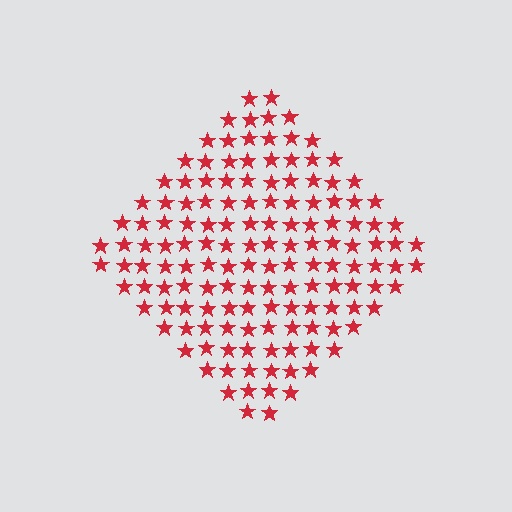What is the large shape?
The large shape is a diamond.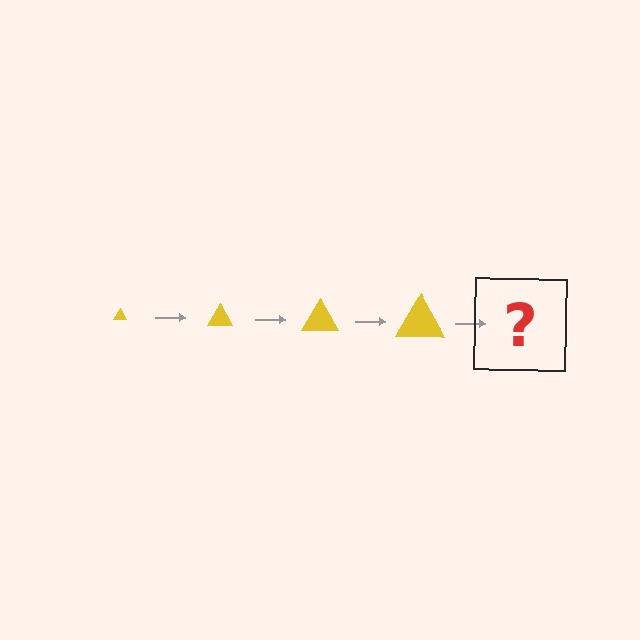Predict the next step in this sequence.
The next step is a yellow triangle, larger than the previous one.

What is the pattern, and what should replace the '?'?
The pattern is that the triangle gets progressively larger each step. The '?' should be a yellow triangle, larger than the previous one.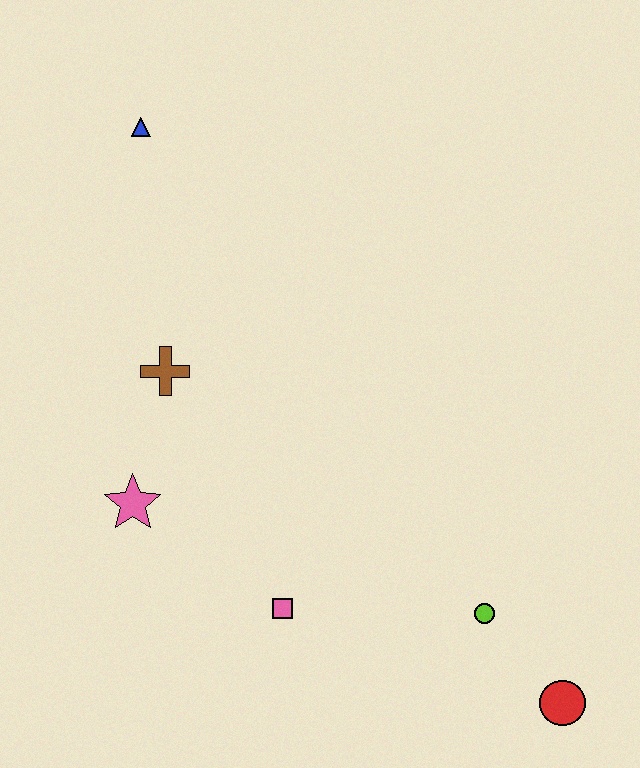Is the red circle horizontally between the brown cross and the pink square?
No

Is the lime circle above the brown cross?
No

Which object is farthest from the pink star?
The red circle is farthest from the pink star.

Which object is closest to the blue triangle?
The brown cross is closest to the blue triangle.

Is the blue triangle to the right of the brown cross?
No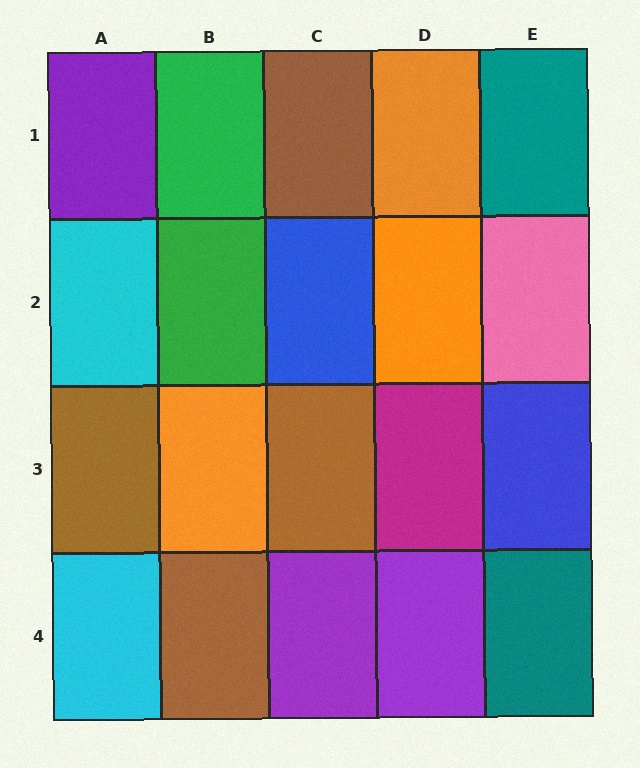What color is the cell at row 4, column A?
Cyan.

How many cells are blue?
2 cells are blue.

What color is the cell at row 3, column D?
Magenta.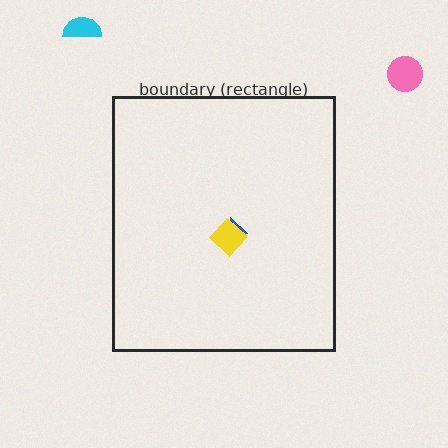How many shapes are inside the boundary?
2 inside, 2 outside.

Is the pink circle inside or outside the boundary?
Outside.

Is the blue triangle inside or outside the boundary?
Inside.